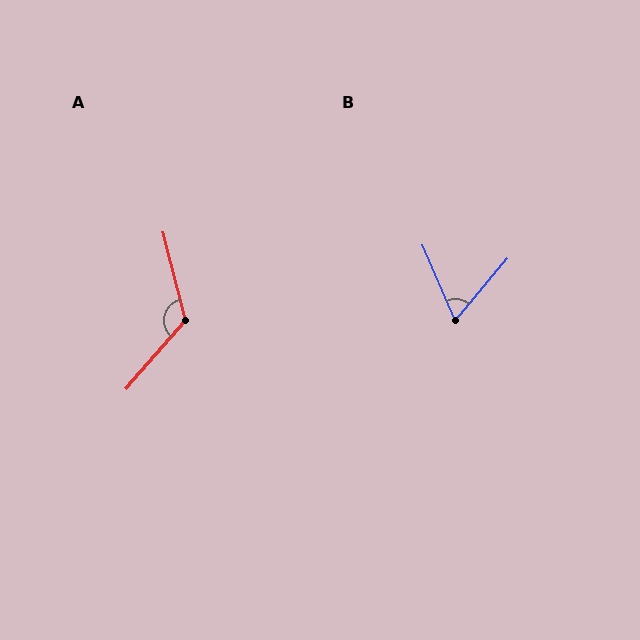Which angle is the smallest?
B, at approximately 64 degrees.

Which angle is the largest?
A, at approximately 125 degrees.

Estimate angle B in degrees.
Approximately 64 degrees.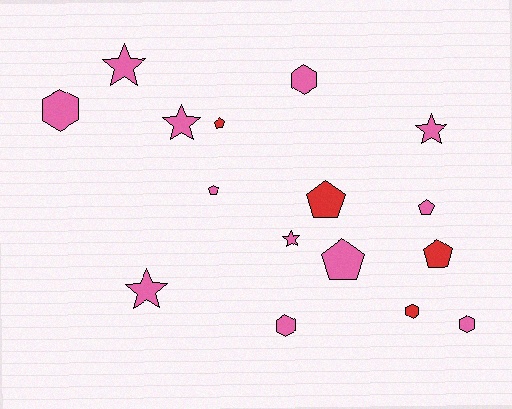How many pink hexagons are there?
There are 4 pink hexagons.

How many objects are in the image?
There are 16 objects.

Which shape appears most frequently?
Pentagon, with 6 objects.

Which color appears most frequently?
Pink, with 12 objects.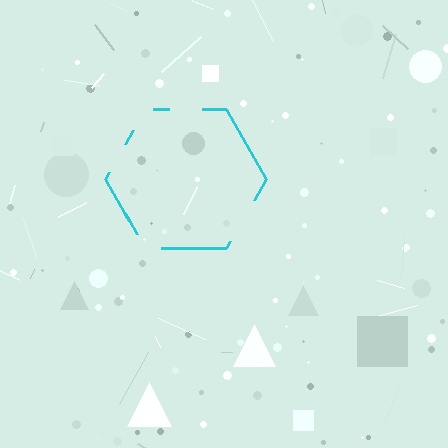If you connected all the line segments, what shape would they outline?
They would outline a hexagon.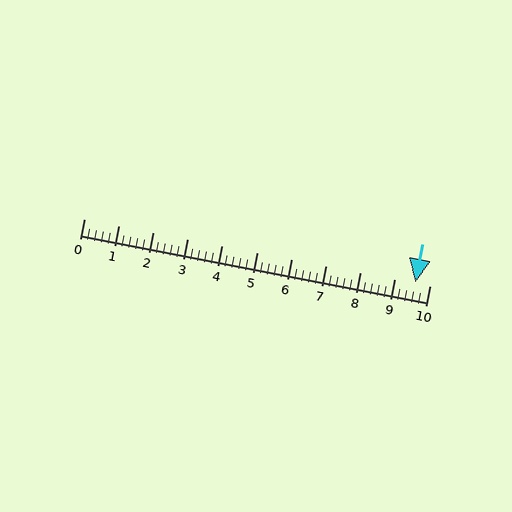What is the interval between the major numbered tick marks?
The major tick marks are spaced 1 units apart.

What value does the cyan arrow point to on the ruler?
The cyan arrow points to approximately 9.6.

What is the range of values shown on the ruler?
The ruler shows values from 0 to 10.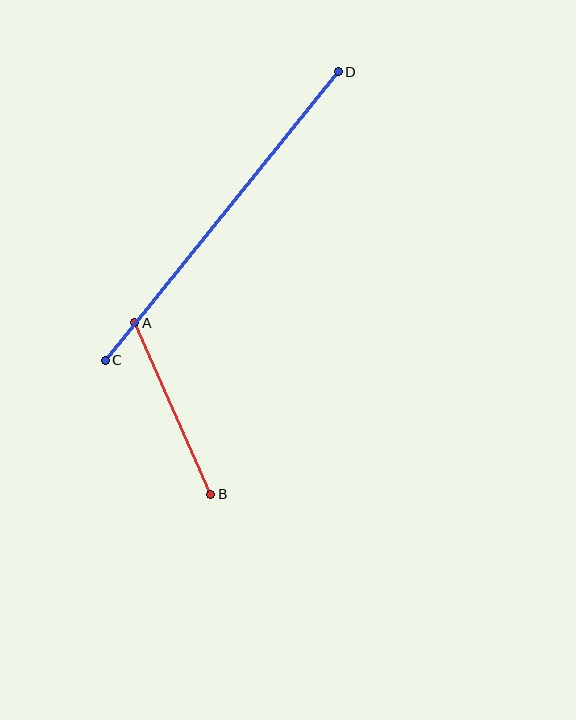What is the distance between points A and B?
The distance is approximately 187 pixels.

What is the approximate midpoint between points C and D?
The midpoint is at approximately (222, 216) pixels.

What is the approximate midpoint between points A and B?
The midpoint is at approximately (173, 408) pixels.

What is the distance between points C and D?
The distance is approximately 371 pixels.